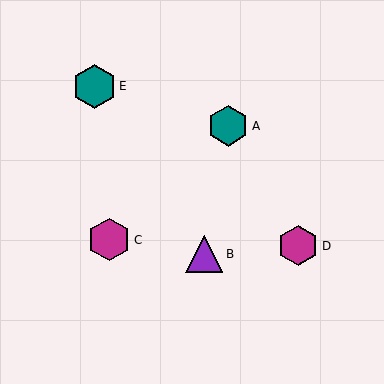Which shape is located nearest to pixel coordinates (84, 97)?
The teal hexagon (labeled E) at (94, 86) is nearest to that location.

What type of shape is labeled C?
Shape C is a magenta hexagon.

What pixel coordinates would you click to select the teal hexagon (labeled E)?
Click at (94, 86) to select the teal hexagon E.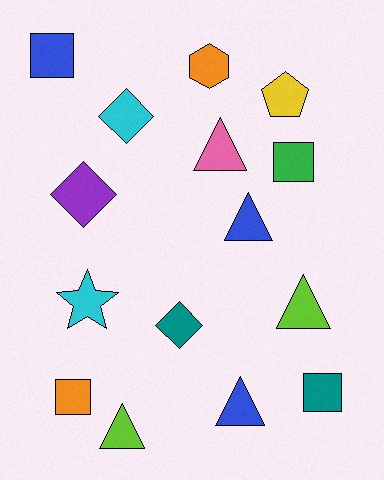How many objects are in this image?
There are 15 objects.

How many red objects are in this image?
There are no red objects.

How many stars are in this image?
There is 1 star.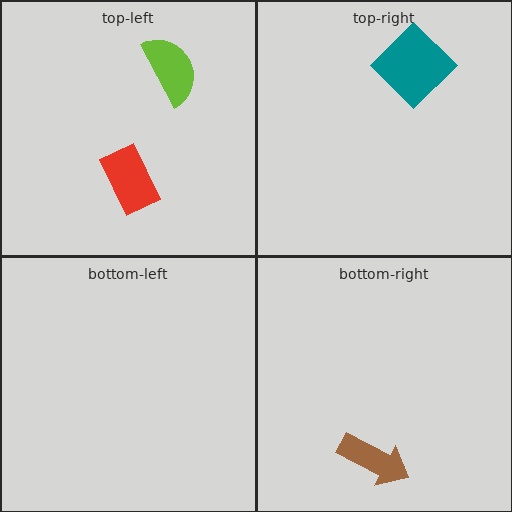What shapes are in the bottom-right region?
The brown arrow.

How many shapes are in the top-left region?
2.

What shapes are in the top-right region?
The teal diamond.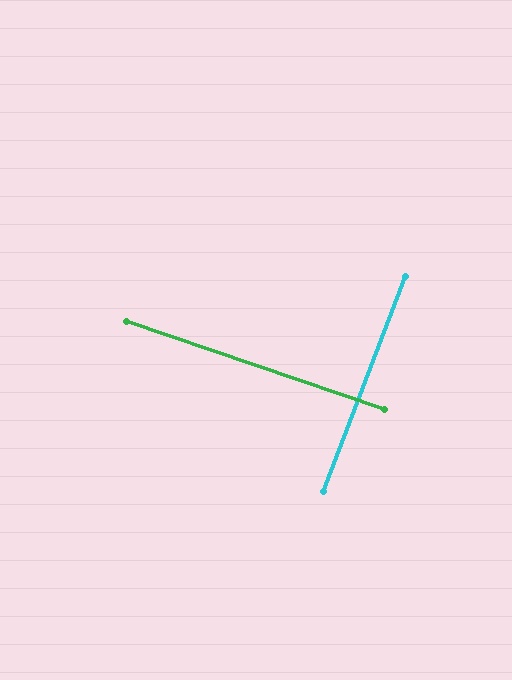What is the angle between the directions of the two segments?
Approximately 88 degrees.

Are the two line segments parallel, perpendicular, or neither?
Perpendicular — they meet at approximately 88°.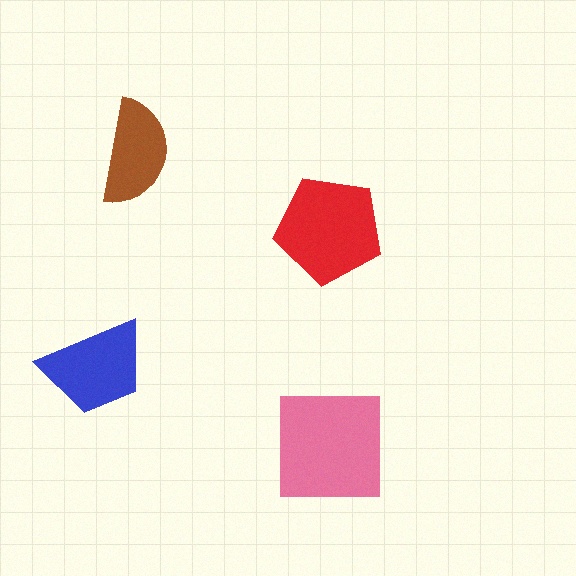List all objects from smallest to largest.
The brown semicircle, the blue trapezoid, the red pentagon, the pink square.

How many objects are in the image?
There are 4 objects in the image.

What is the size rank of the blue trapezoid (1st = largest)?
3rd.